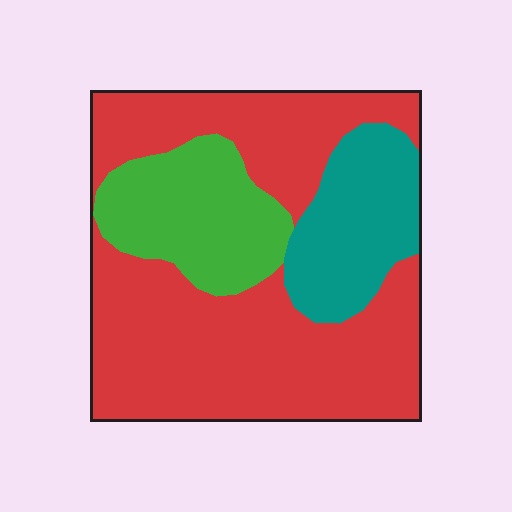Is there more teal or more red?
Red.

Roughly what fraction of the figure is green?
Green covers 19% of the figure.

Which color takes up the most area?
Red, at roughly 65%.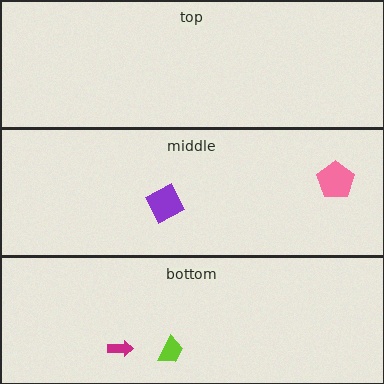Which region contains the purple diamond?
The middle region.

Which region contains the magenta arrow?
The bottom region.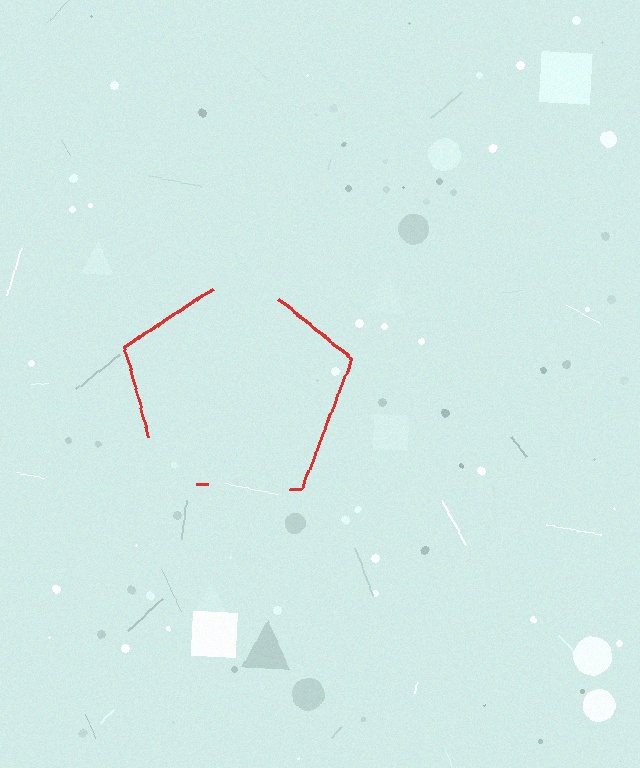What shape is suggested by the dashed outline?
The dashed outline suggests a pentagon.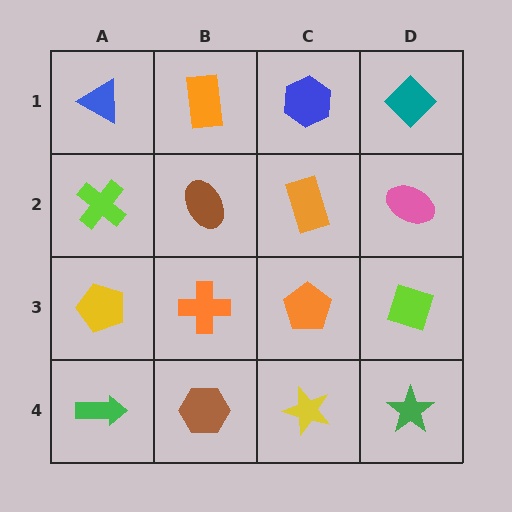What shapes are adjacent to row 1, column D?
A pink ellipse (row 2, column D), a blue hexagon (row 1, column C).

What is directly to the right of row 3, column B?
An orange pentagon.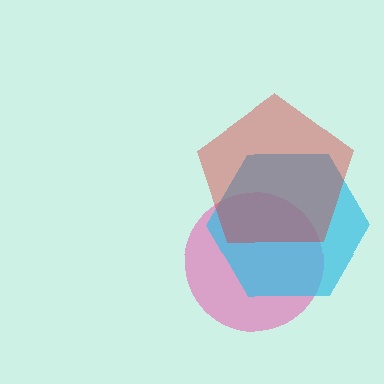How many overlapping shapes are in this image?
There are 3 overlapping shapes in the image.